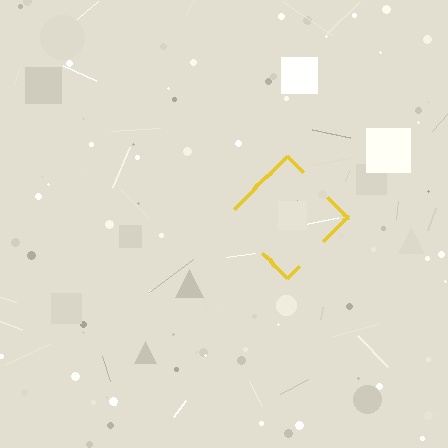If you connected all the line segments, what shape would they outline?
They would outline a diamond.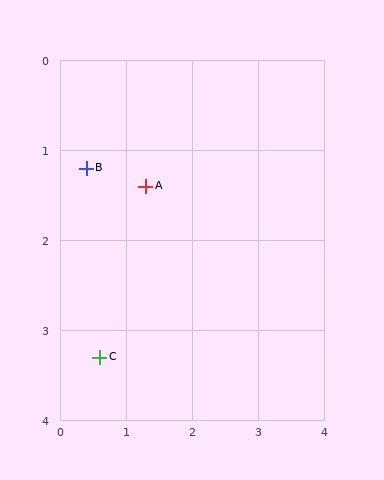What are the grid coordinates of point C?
Point C is at approximately (0.6, 3.3).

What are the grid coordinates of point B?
Point B is at approximately (0.4, 1.2).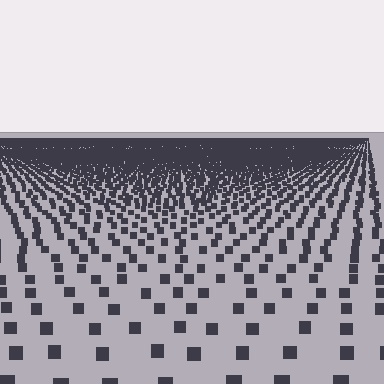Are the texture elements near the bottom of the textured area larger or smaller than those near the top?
Larger. Near the bottom, elements are closer to the viewer and appear at a bigger on-screen size.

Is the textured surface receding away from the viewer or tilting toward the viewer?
The surface is receding away from the viewer. Texture elements get smaller and denser toward the top.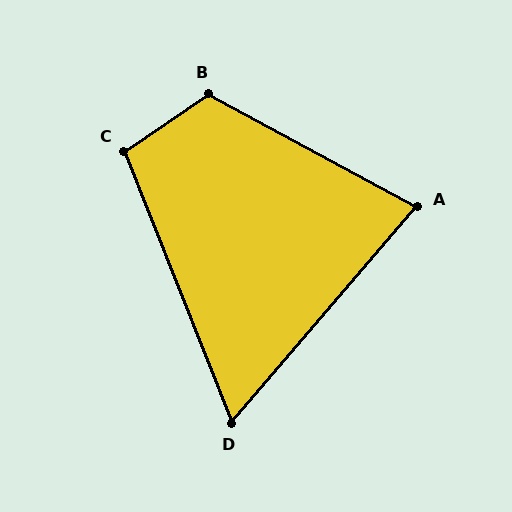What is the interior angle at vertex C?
Approximately 102 degrees (obtuse).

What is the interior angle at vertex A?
Approximately 78 degrees (acute).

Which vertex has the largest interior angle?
B, at approximately 118 degrees.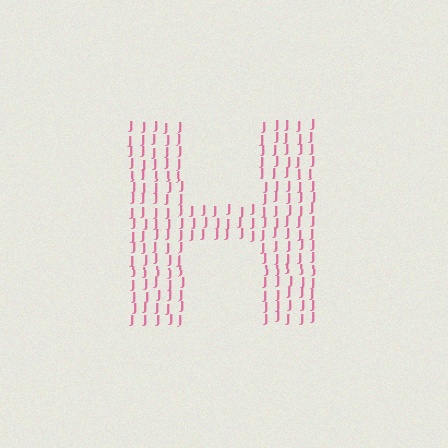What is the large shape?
The large shape is the letter H.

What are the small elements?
The small elements are letter J's.